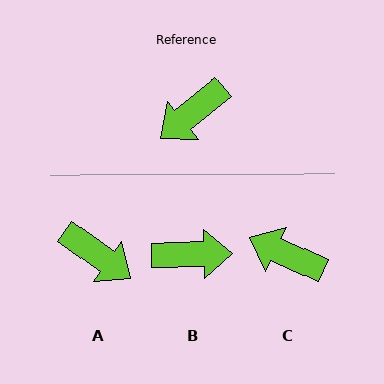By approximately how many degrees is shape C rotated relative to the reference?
Approximately 65 degrees clockwise.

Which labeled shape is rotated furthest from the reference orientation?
B, about 142 degrees away.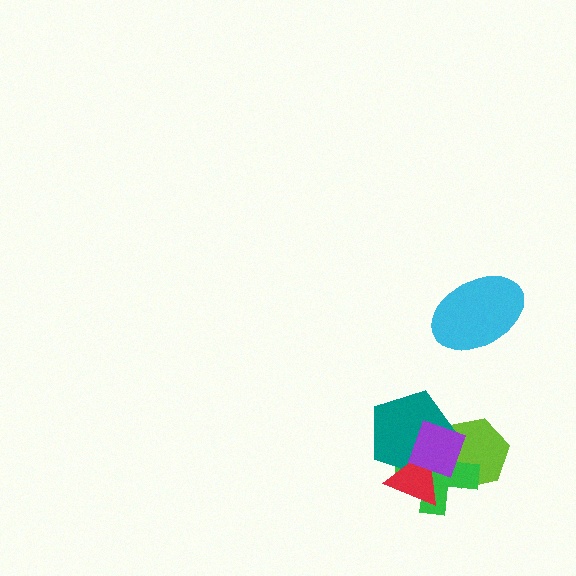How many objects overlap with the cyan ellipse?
0 objects overlap with the cyan ellipse.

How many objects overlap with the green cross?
4 objects overlap with the green cross.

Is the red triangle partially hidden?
Yes, it is partially covered by another shape.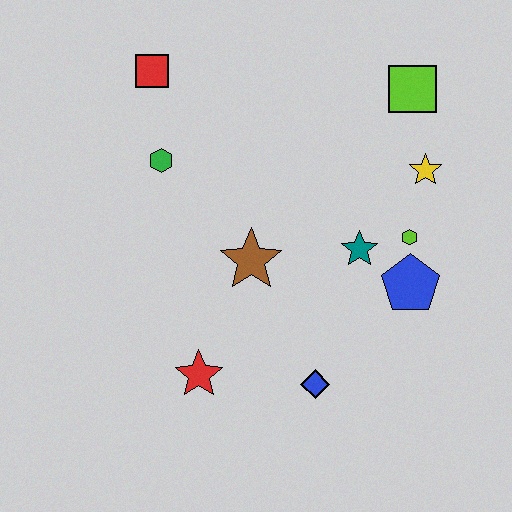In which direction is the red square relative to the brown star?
The red square is above the brown star.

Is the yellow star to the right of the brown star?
Yes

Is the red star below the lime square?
Yes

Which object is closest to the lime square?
The yellow star is closest to the lime square.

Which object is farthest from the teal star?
The red square is farthest from the teal star.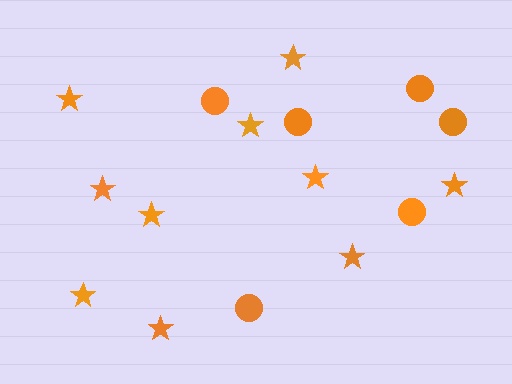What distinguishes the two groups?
There are 2 groups: one group of circles (6) and one group of stars (10).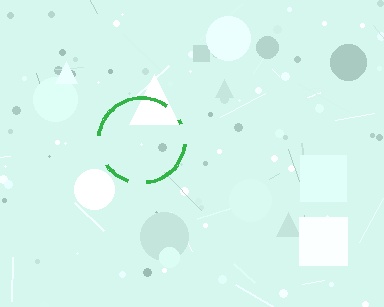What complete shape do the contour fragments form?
The contour fragments form a circle.